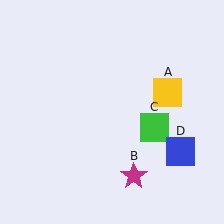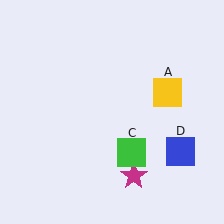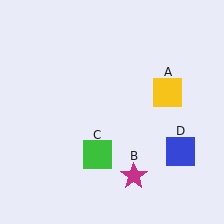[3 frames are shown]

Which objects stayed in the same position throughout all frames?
Yellow square (object A) and magenta star (object B) and blue square (object D) remained stationary.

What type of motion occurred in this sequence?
The green square (object C) rotated clockwise around the center of the scene.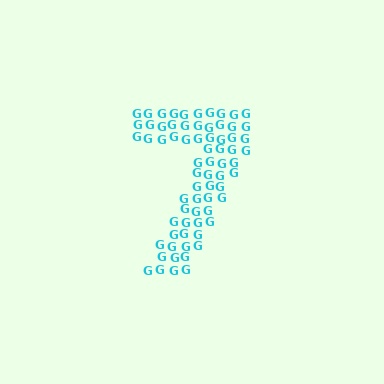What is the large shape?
The large shape is the digit 7.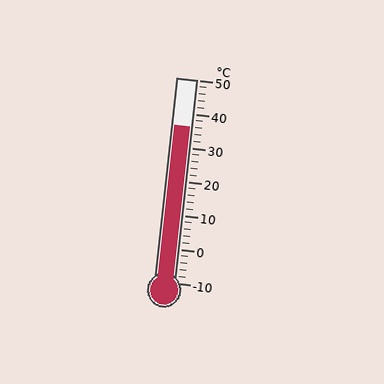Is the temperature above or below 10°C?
The temperature is above 10°C.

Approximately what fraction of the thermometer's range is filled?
The thermometer is filled to approximately 75% of its range.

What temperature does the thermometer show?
The thermometer shows approximately 36°C.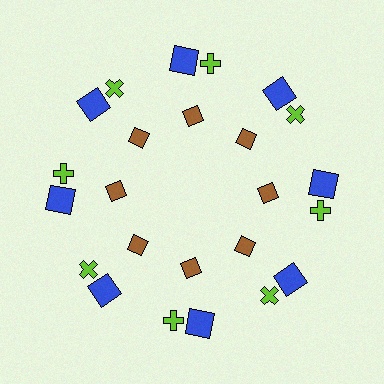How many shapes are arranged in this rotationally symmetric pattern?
There are 24 shapes, arranged in 8 groups of 3.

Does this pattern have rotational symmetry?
Yes, this pattern has 8-fold rotational symmetry. It looks the same after rotating 45 degrees around the center.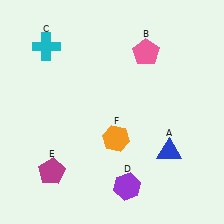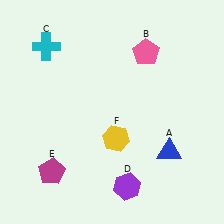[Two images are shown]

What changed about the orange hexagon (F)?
In Image 1, F is orange. In Image 2, it changed to yellow.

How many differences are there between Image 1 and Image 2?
There is 1 difference between the two images.